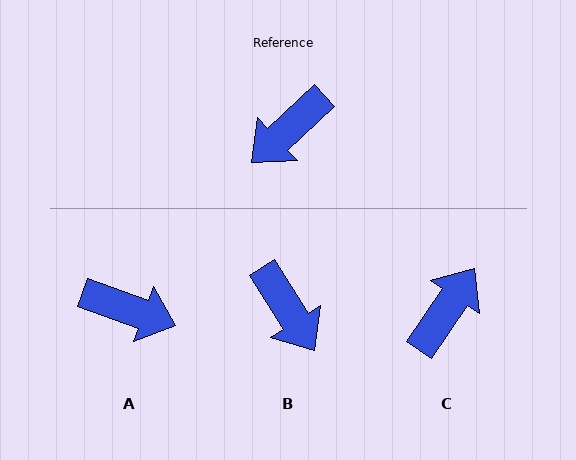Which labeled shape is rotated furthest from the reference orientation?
C, about 167 degrees away.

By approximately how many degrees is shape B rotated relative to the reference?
Approximately 80 degrees counter-clockwise.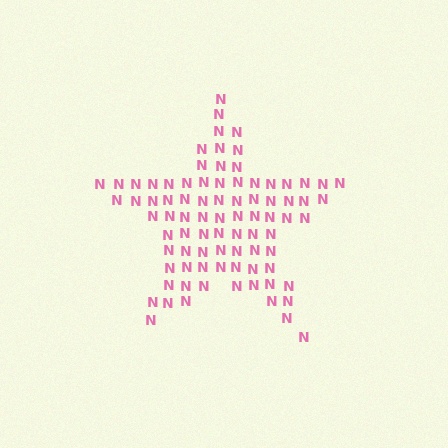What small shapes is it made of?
It is made of small letter N's.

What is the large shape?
The large shape is a star.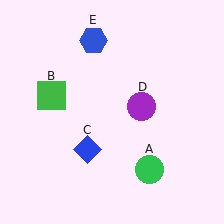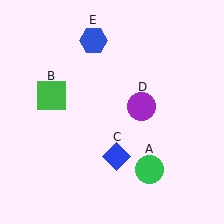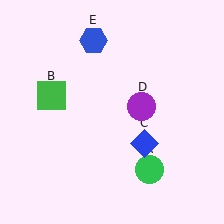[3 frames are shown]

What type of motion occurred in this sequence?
The blue diamond (object C) rotated counterclockwise around the center of the scene.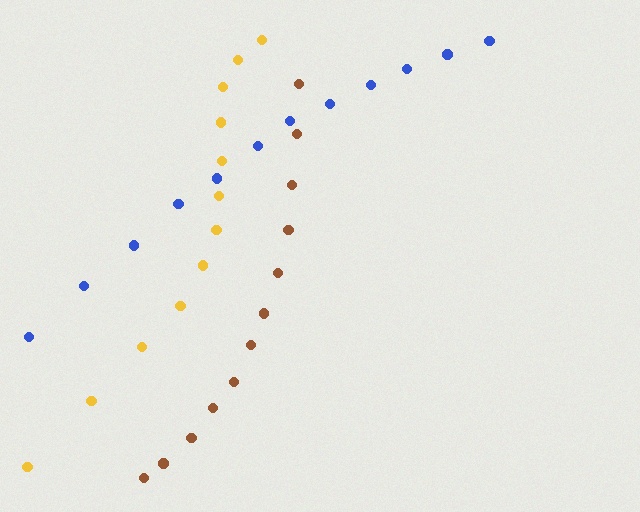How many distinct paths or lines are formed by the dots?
There are 3 distinct paths.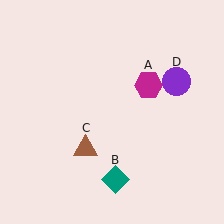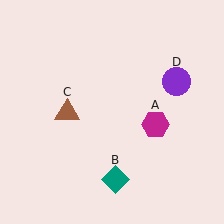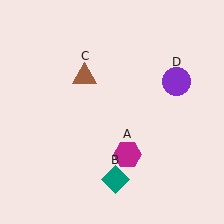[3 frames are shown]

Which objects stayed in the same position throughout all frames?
Teal diamond (object B) and purple circle (object D) remained stationary.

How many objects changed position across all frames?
2 objects changed position: magenta hexagon (object A), brown triangle (object C).